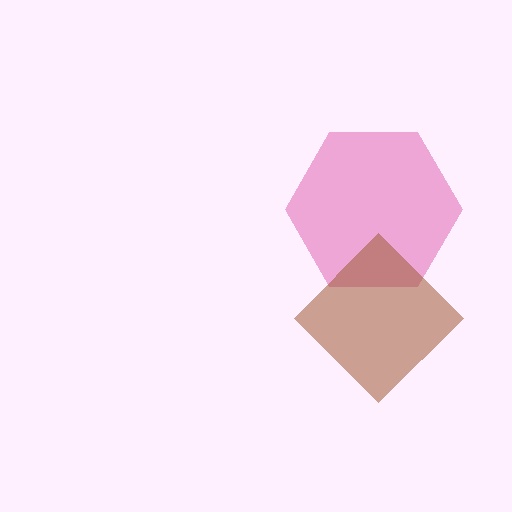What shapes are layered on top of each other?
The layered shapes are: a pink hexagon, a brown diamond.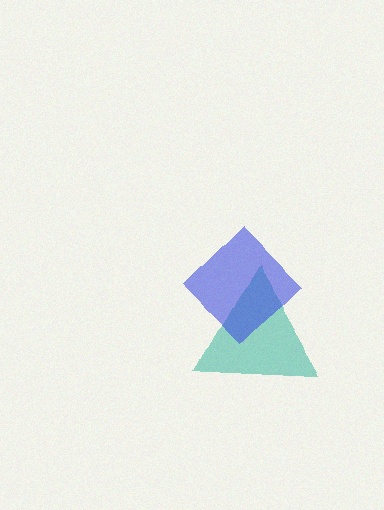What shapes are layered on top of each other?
The layered shapes are: a teal triangle, a blue diamond.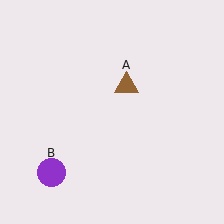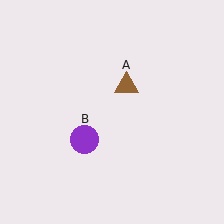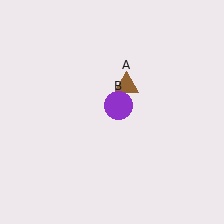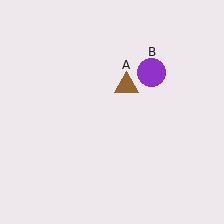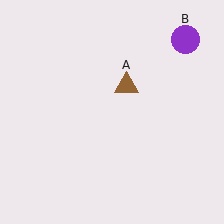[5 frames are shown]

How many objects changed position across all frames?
1 object changed position: purple circle (object B).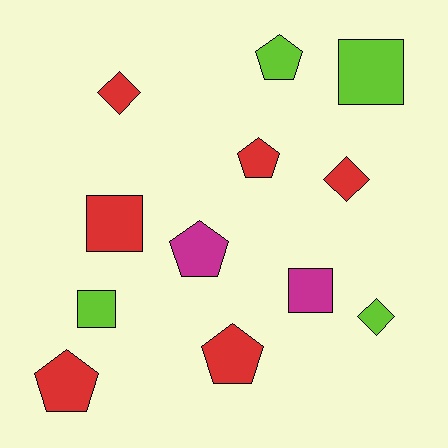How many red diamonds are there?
There are 2 red diamonds.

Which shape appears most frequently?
Pentagon, with 5 objects.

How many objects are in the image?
There are 12 objects.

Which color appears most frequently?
Red, with 6 objects.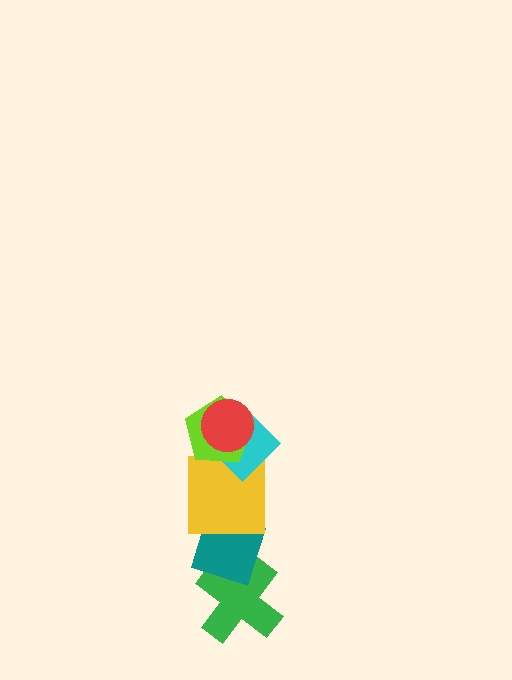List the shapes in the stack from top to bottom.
From top to bottom: the red circle, the lime pentagon, the cyan diamond, the yellow square, the teal diamond, the green cross.